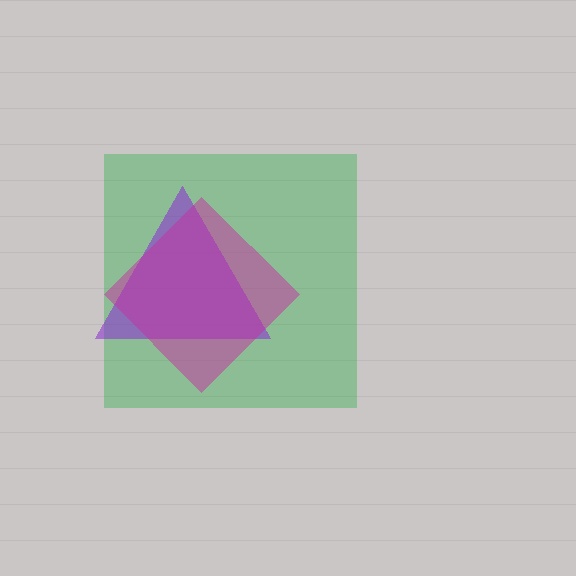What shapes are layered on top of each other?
The layered shapes are: a green square, a purple triangle, a magenta diamond.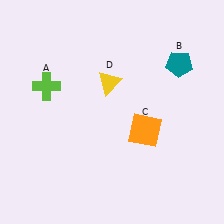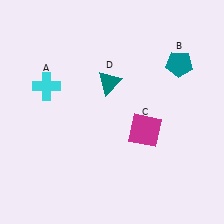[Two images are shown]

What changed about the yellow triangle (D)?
In Image 1, D is yellow. In Image 2, it changed to teal.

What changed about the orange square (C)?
In Image 1, C is orange. In Image 2, it changed to magenta.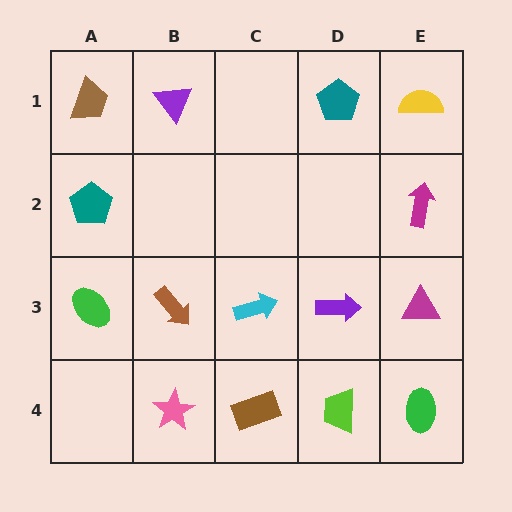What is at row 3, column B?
A brown arrow.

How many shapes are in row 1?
4 shapes.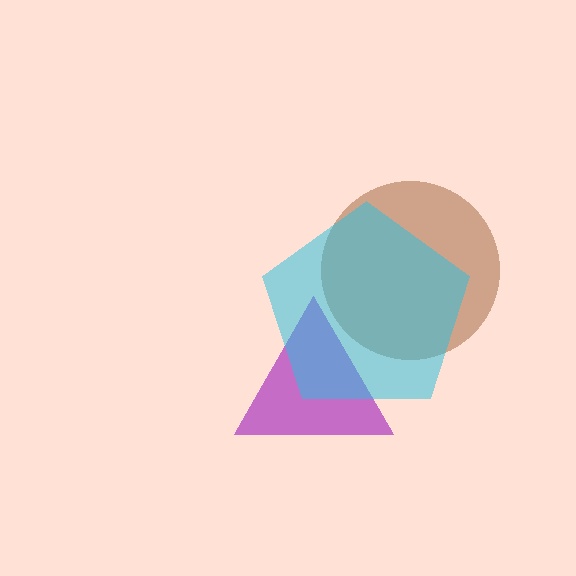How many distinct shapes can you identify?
There are 3 distinct shapes: a purple triangle, a brown circle, a cyan pentagon.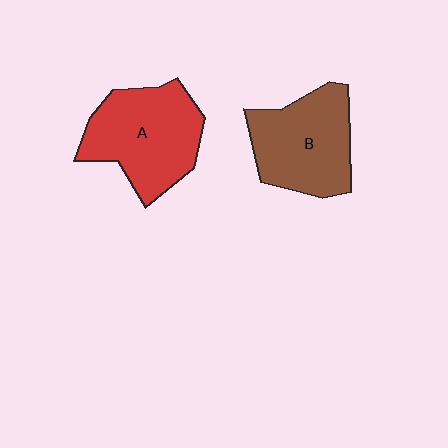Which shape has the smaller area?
Shape B (brown).